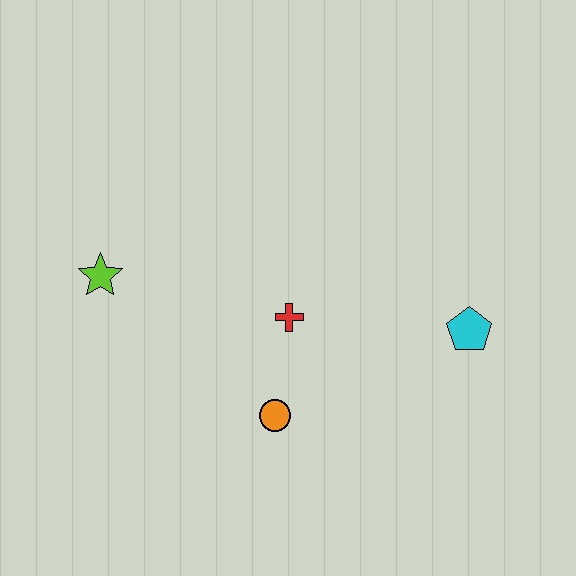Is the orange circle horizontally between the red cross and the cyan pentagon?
No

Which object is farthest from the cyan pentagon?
The lime star is farthest from the cyan pentagon.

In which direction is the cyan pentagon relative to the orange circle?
The cyan pentagon is to the right of the orange circle.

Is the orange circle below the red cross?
Yes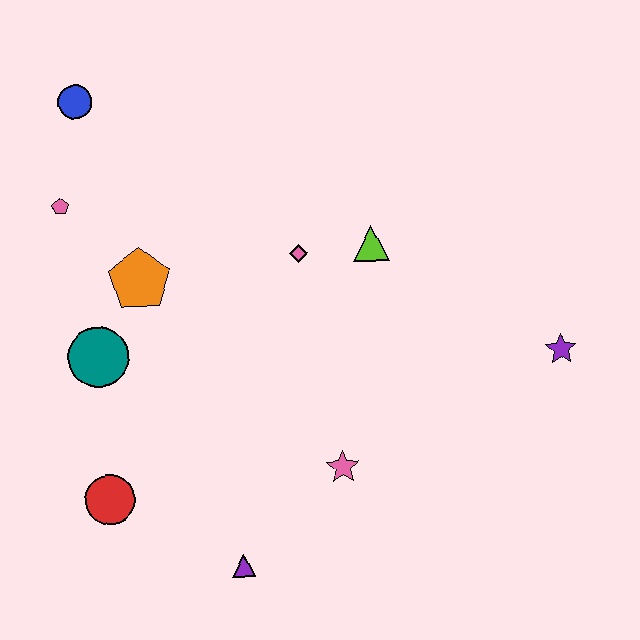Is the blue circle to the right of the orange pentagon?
No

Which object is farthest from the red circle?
The purple star is farthest from the red circle.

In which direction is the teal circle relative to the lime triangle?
The teal circle is to the left of the lime triangle.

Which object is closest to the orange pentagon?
The teal circle is closest to the orange pentagon.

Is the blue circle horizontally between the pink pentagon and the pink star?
Yes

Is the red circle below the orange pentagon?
Yes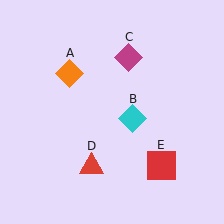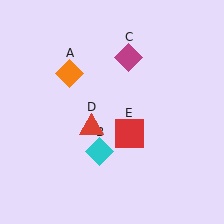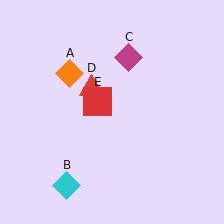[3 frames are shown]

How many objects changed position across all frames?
3 objects changed position: cyan diamond (object B), red triangle (object D), red square (object E).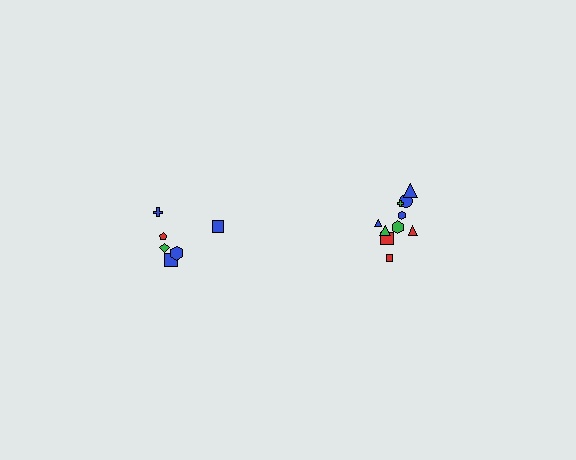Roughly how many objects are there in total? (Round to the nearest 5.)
Roughly 15 objects in total.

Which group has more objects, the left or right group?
The right group.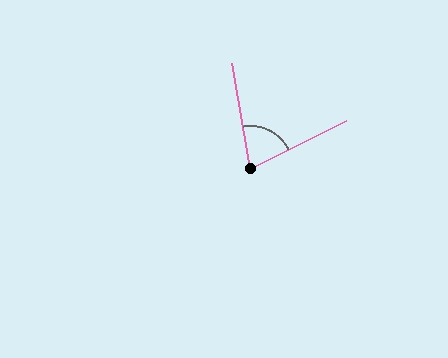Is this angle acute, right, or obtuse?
It is acute.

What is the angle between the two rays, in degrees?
Approximately 73 degrees.